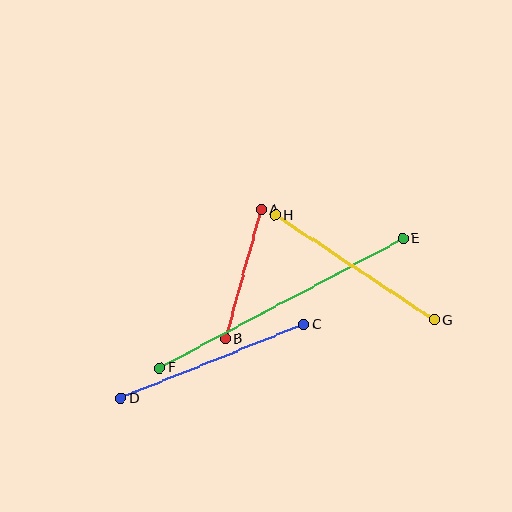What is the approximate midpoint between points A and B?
The midpoint is at approximately (243, 274) pixels.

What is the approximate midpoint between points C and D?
The midpoint is at approximately (212, 361) pixels.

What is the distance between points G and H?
The distance is approximately 191 pixels.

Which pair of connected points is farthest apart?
Points E and F are farthest apart.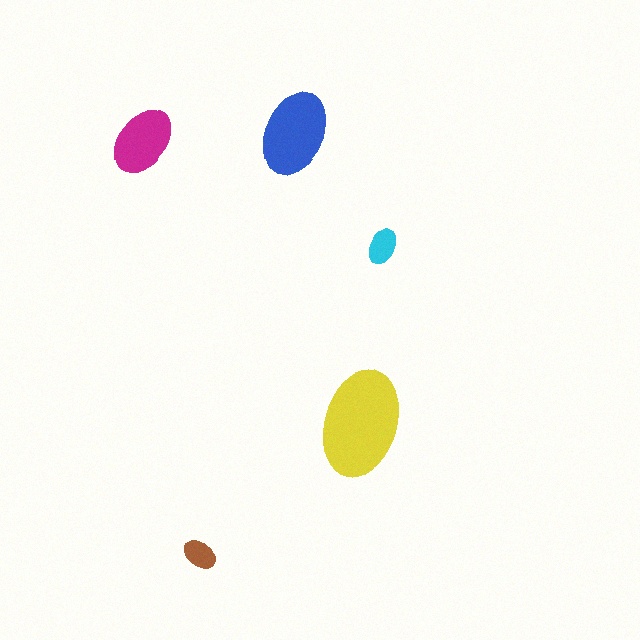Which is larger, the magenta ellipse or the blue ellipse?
The blue one.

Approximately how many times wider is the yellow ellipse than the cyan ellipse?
About 3 times wider.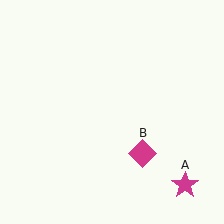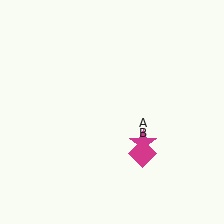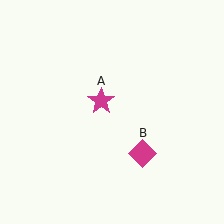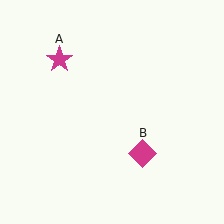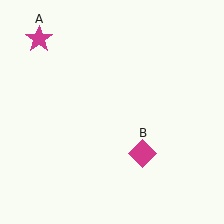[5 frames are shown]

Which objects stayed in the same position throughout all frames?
Magenta diamond (object B) remained stationary.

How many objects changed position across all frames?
1 object changed position: magenta star (object A).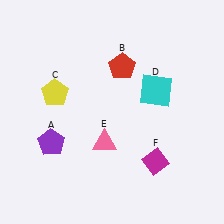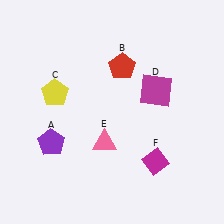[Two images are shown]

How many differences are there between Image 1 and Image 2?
There is 1 difference between the two images.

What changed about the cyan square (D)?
In Image 1, D is cyan. In Image 2, it changed to magenta.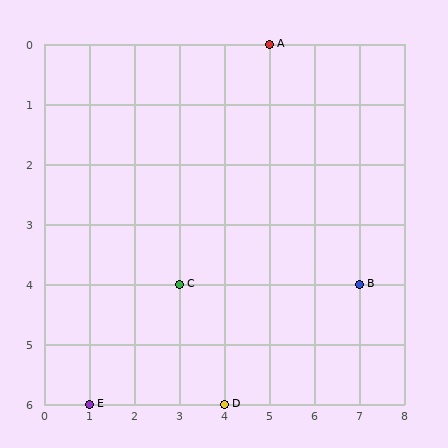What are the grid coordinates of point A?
Point A is at grid coordinates (5, 0).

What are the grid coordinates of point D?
Point D is at grid coordinates (4, 6).